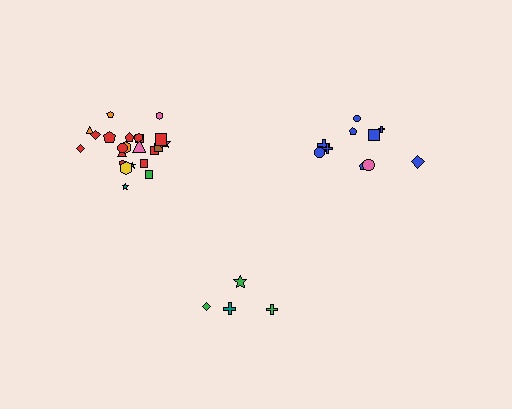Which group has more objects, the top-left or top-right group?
The top-left group.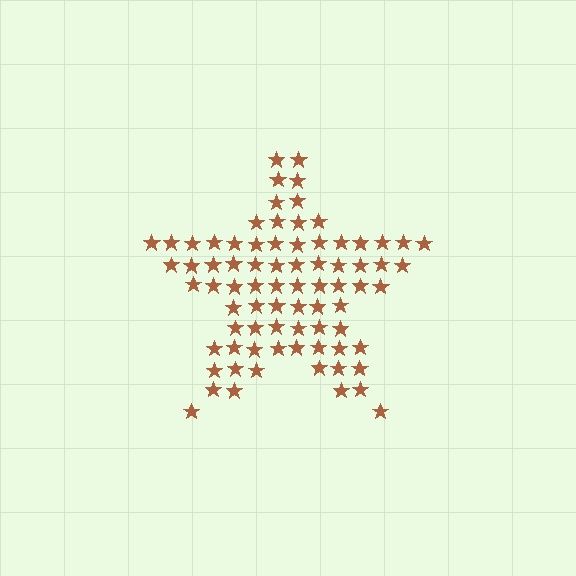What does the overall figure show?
The overall figure shows a star.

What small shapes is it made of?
It is made of small stars.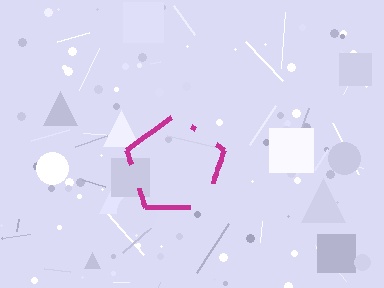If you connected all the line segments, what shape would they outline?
They would outline a pentagon.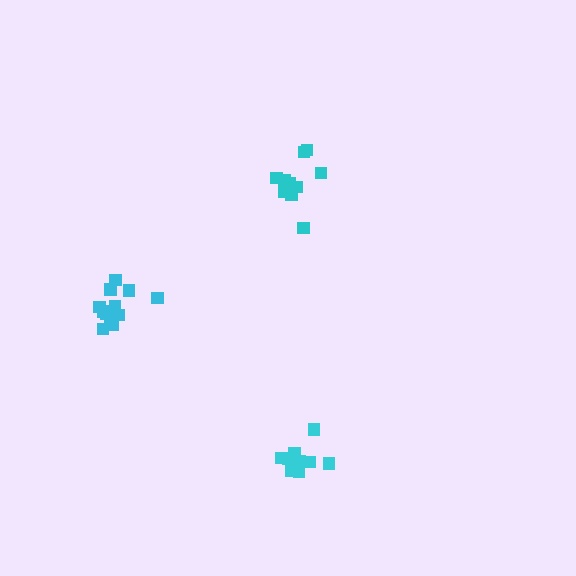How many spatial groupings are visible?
There are 3 spatial groupings.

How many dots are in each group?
Group 1: 11 dots, Group 2: 13 dots, Group 3: 9 dots (33 total).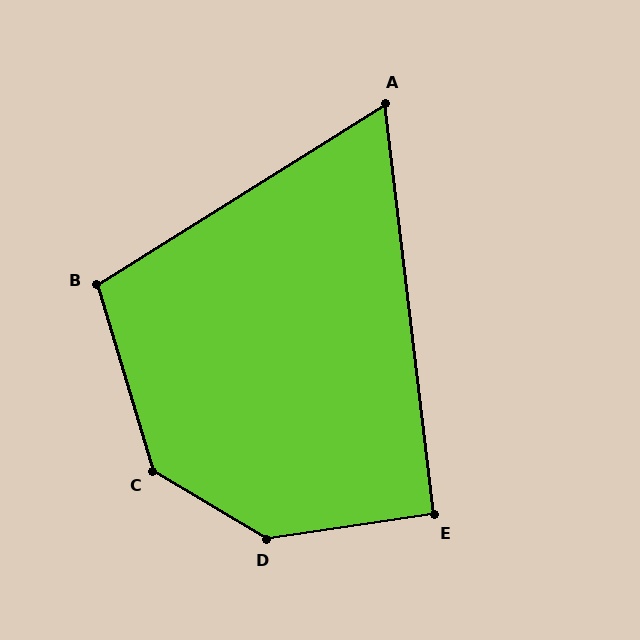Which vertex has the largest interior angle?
D, at approximately 141 degrees.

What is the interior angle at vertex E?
Approximately 92 degrees (approximately right).